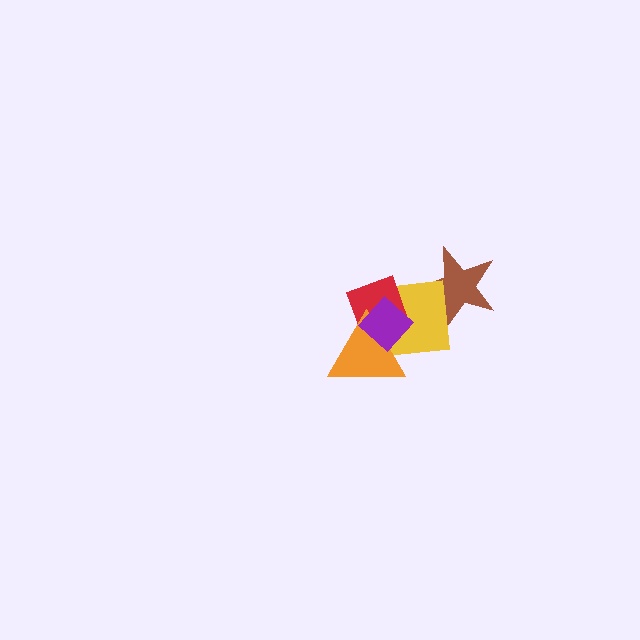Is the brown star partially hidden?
Yes, it is partially covered by another shape.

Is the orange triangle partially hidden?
Yes, it is partially covered by another shape.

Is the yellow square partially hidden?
Yes, it is partially covered by another shape.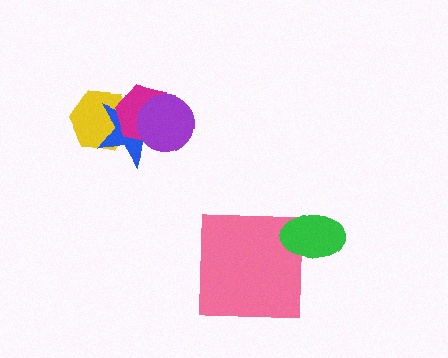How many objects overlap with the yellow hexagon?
2 objects overlap with the yellow hexagon.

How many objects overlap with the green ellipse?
1 object overlaps with the green ellipse.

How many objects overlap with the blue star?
3 objects overlap with the blue star.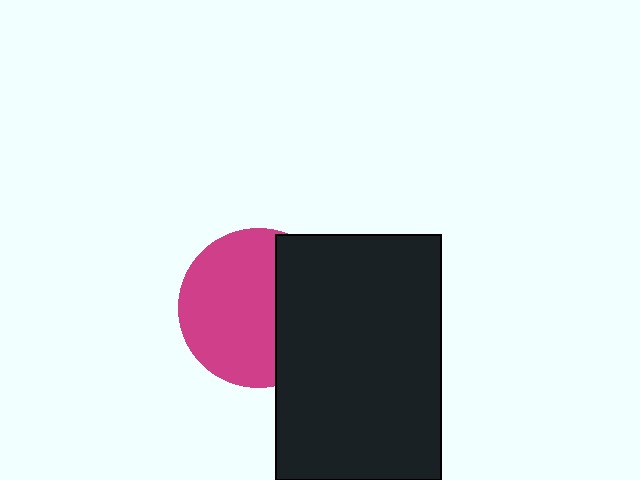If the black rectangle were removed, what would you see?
You would see the complete magenta circle.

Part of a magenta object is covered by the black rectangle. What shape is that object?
It is a circle.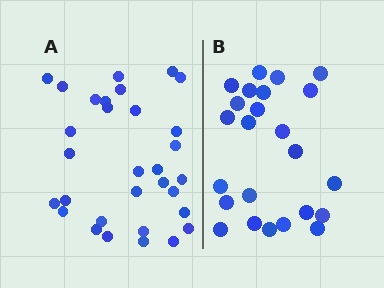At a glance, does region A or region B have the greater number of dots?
Region A (the left region) has more dots.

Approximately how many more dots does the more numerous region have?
Region A has roughly 8 or so more dots than region B.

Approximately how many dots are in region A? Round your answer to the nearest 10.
About 30 dots. (The exact count is 31, which rounds to 30.)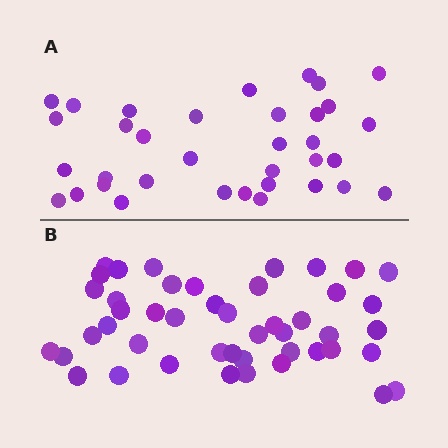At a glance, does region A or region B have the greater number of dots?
Region B (the bottom region) has more dots.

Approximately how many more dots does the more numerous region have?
Region B has roughly 12 or so more dots than region A.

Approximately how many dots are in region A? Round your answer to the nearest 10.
About 40 dots. (The exact count is 35, which rounds to 40.)